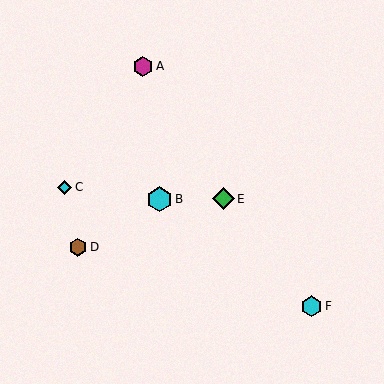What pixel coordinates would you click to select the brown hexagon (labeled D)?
Click at (78, 247) to select the brown hexagon D.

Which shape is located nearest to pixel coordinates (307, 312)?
The cyan hexagon (labeled F) at (312, 306) is nearest to that location.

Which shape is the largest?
The cyan hexagon (labeled B) is the largest.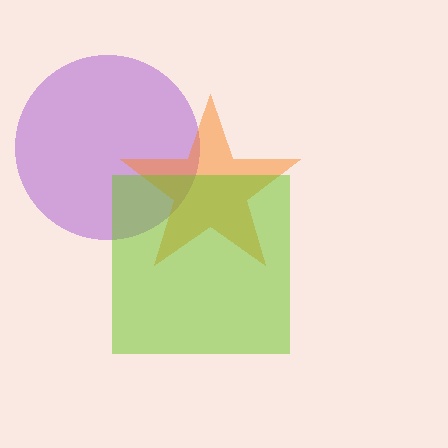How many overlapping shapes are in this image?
There are 3 overlapping shapes in the image.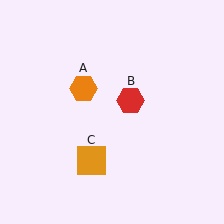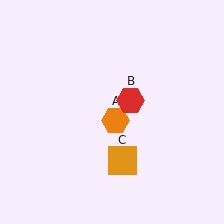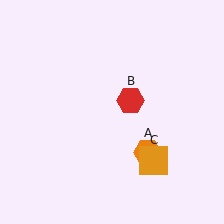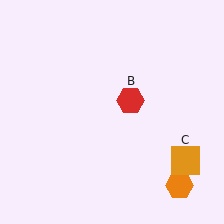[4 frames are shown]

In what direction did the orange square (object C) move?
The orange square (object C) moved right.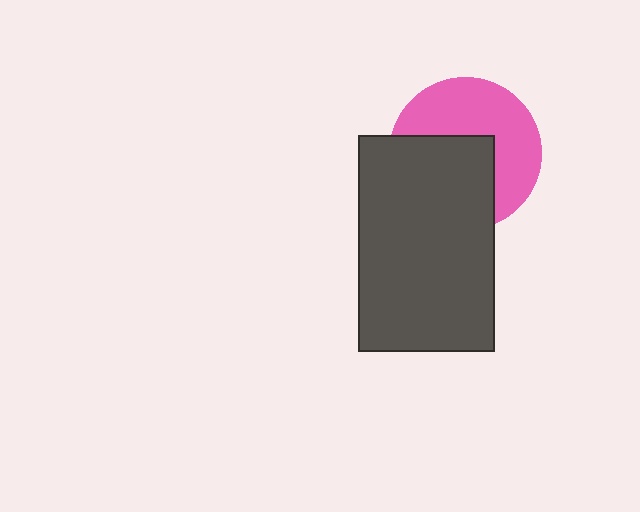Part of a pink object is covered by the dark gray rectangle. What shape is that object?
It is a circle.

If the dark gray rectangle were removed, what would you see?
You would see the complete pink circle.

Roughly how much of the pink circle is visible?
About half of it is visible (roughly 52%).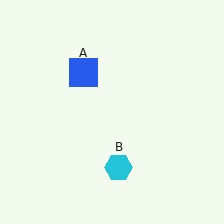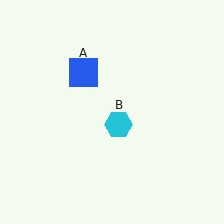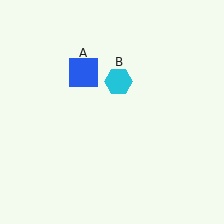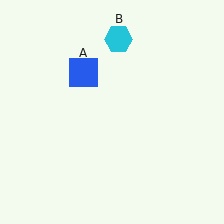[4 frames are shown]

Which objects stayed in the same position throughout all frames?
Blue square (object A) remained stationary.